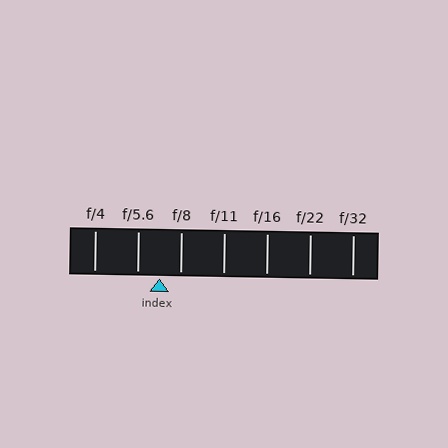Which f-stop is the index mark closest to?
The index mark is closest to f/8.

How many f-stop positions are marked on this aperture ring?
There are 7 f-stop positions marked.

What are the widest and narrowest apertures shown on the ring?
The widest aperture shown is f/4 and the narrowest is f/32.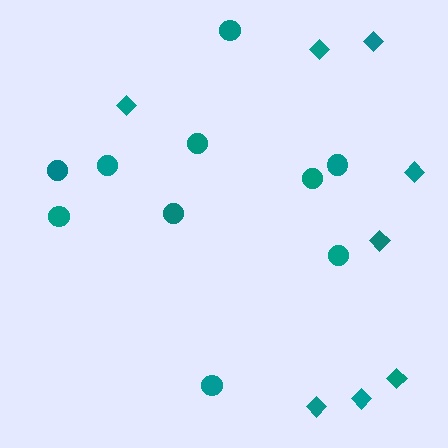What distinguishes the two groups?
There are 2 groups: one group of circles (10) and one group of diamonds (8).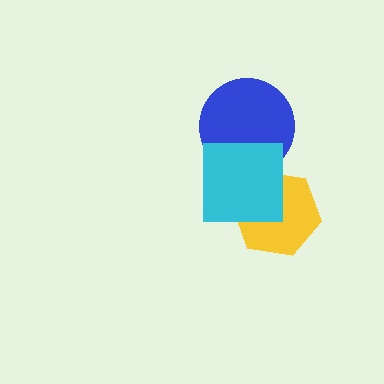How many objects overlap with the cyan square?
2 objects overlap with the cyan square.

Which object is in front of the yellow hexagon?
The cyan square is in front of the yellow hexagon.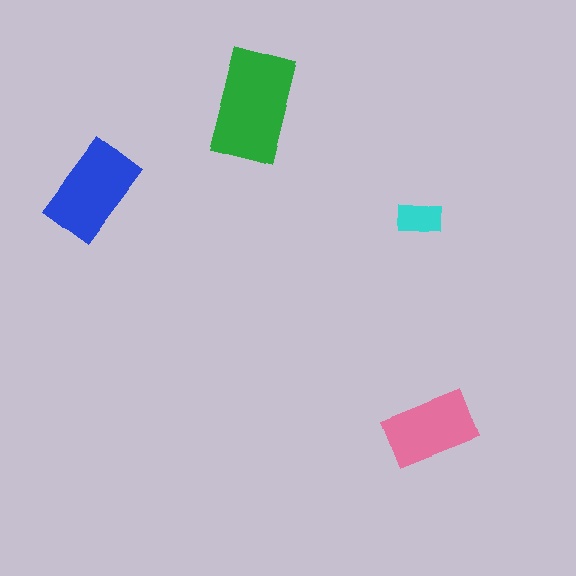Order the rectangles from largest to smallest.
the green one, the blue one, the pink one, the cyan one.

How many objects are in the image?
There are 4 objects in the image.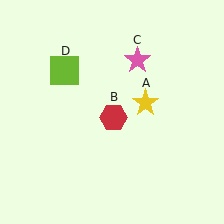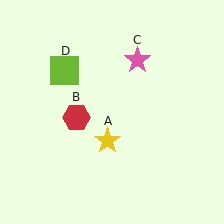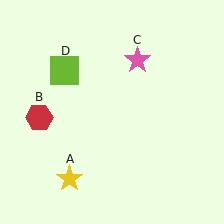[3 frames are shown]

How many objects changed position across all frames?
2 objects changed position: yellow star (object A), red hexagon (object B).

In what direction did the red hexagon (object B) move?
The red hexagon (object B) moved left.